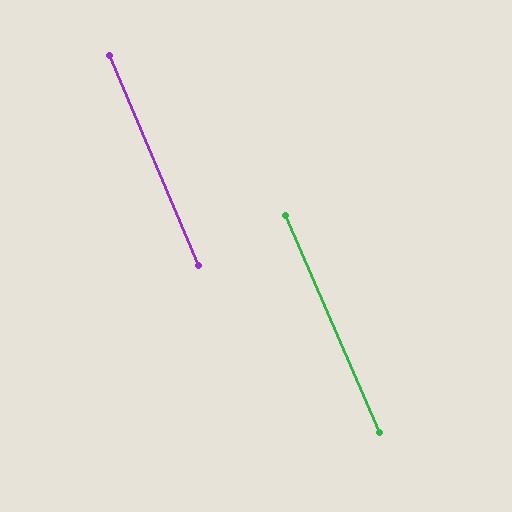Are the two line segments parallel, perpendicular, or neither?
Parallel — their directions differ by only 0.7°.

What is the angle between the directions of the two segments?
Approximately 1 degree.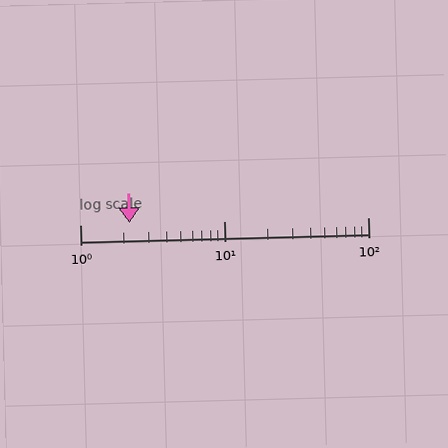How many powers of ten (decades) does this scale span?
The scale spans 2 decades, from 1 to 100.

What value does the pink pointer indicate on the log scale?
The pointer indicates approximately 2.2.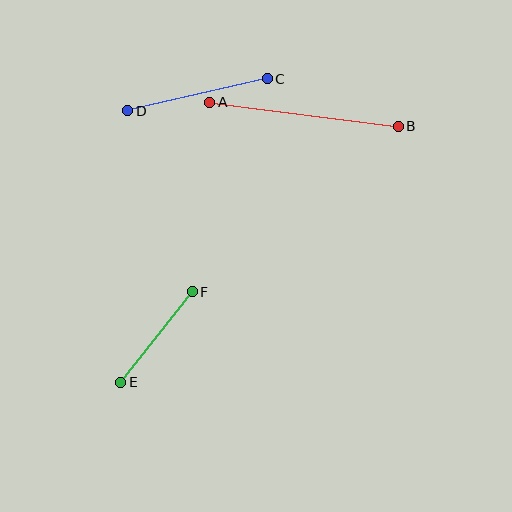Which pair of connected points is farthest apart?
Points A and B are farthest apart.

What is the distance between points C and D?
The distance is approximately 144 pixels.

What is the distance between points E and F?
The distance is approximately 116 pixels.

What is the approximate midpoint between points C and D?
The midpoint is at approximately (197, 95) pixels.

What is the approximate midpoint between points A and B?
The midpoint is at approximately (304, 114) pixels.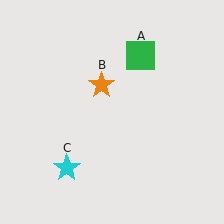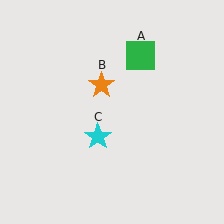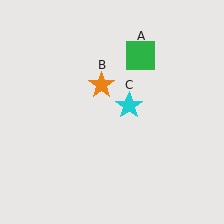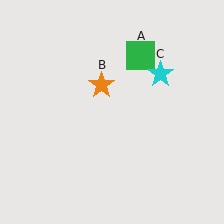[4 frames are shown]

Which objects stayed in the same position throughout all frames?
Green square (object A) and orange star (object B) remained stationary.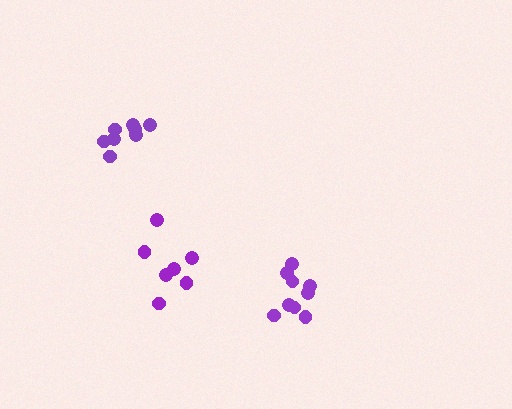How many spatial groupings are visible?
There are 3 spatial groupings.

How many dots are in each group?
Group 1: 7 dots, Group 2: 9 dots, Group 3: 8 dots (24 total).